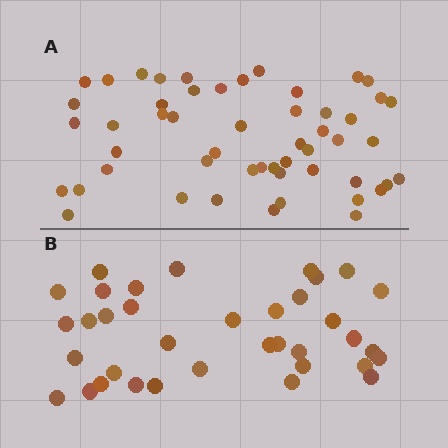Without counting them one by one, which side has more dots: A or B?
Region A (the top region) has more dots.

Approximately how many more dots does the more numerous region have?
Region A has approximately 15 more dots than region B.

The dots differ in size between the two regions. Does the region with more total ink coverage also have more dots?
No. Region B has more total ink coverage because its dots are larger, but region A actually contains more individual dots. Total area can be misleading — the number of items is what matters here.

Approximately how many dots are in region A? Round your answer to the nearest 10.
About 50 dots. (The exact count is 52, which rounds to 50.)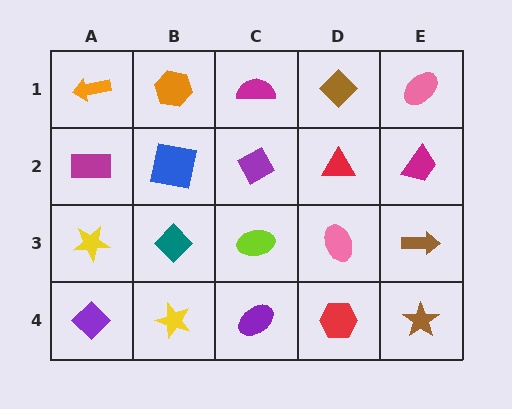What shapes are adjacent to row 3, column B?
A blue square (row 2, column B), a yellow star (row 4, column B), a yellow star (row 3, column A), a lime ellipse (row 3, column C).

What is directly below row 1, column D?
A red triangle.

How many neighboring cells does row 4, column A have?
2.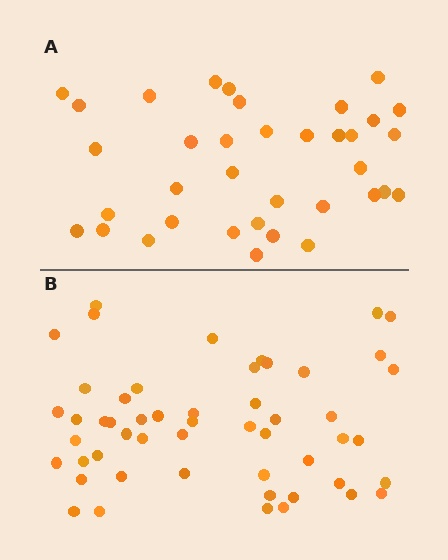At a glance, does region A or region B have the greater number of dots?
Region B (the bottom region) has more dots.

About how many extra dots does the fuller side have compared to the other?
Region B has approximately 15 more dots than region A.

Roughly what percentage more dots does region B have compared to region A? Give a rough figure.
About 45% more.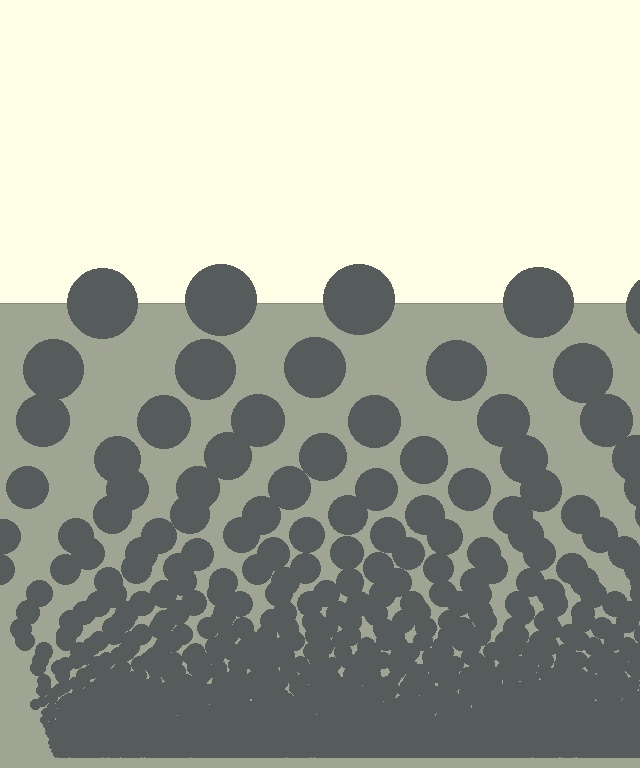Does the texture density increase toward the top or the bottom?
Density increases toward the bottom.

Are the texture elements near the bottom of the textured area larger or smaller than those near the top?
Smaller. The gradient is inverted — elements near the bottom are smaller and denser.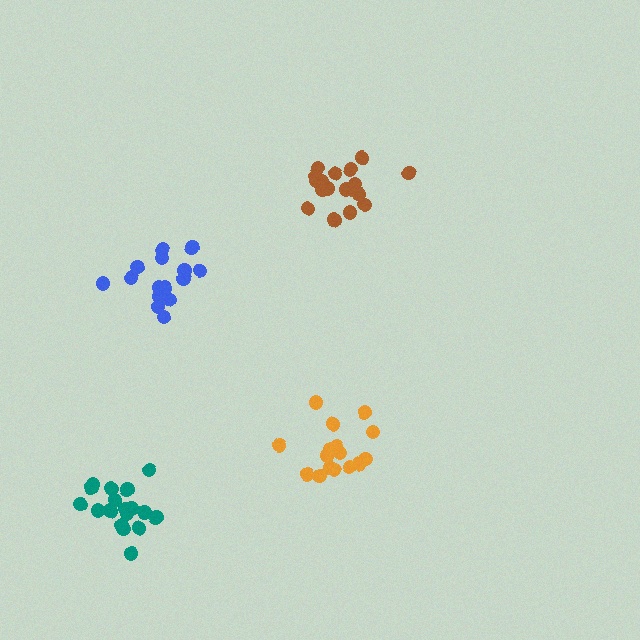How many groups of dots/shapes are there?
There are 4 groups.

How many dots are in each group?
Group 1: 17 dots, Group 2: 15 dots, Group 3: 18 dots, Group 4: 18 dots (68 total).